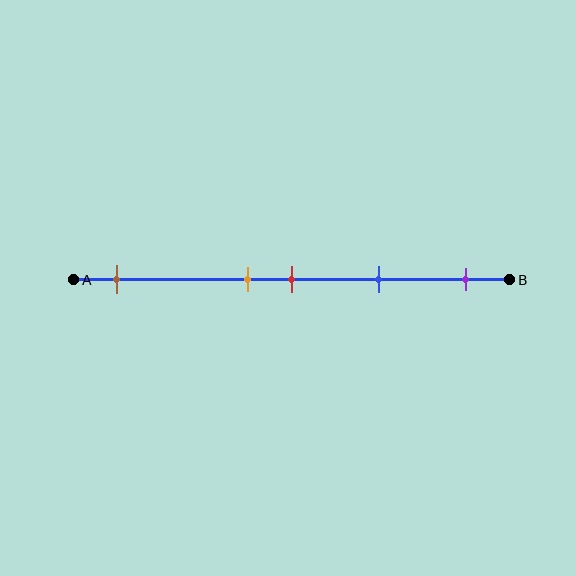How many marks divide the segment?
There are 5 marks dividing the segment.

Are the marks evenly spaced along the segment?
No, the marks are not evenly spaced.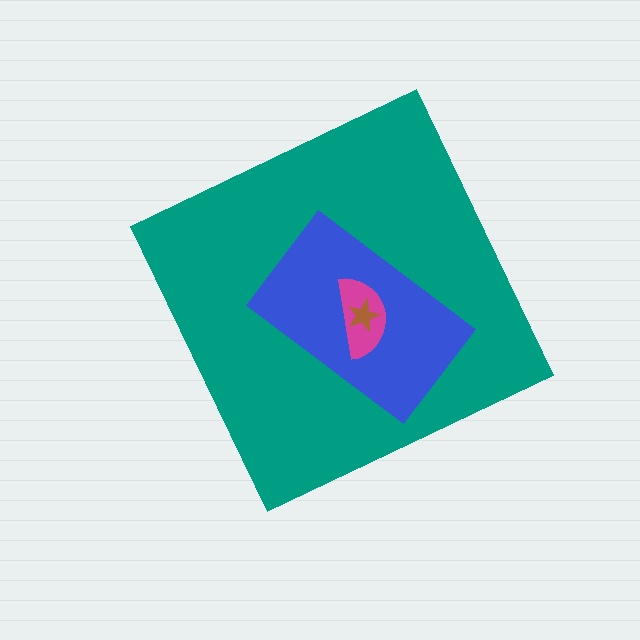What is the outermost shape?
The teal diamond.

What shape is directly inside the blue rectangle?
The magenta semicircle.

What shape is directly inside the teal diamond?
The blue rectangle.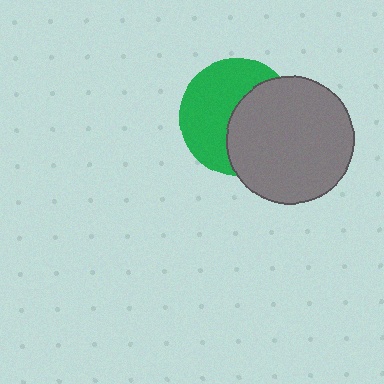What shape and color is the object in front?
The object in front is a gray circle.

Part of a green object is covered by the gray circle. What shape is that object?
It is a circle.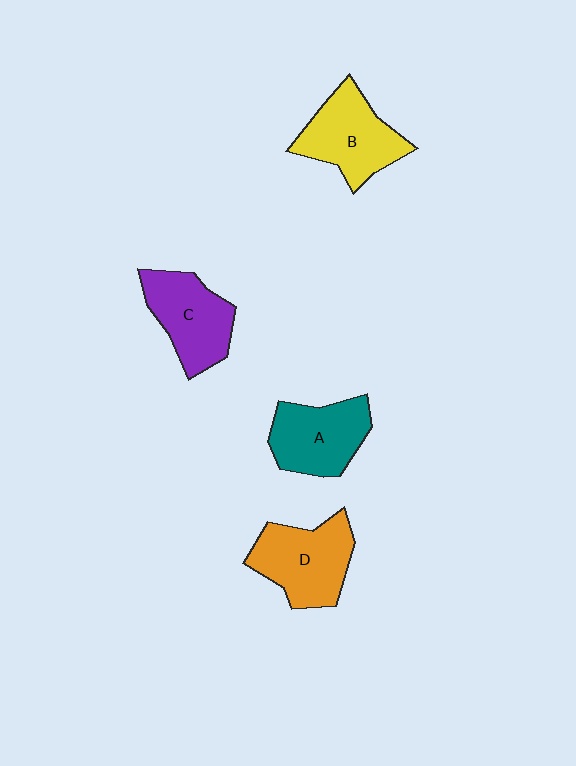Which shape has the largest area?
Shape D (orange).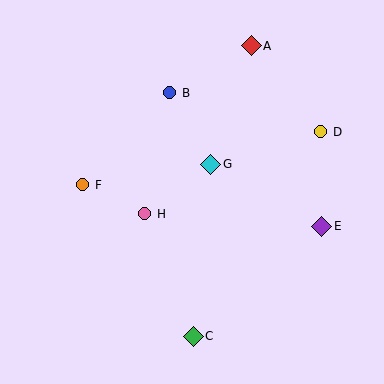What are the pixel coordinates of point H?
Point H is at (145, 214).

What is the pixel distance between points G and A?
The distance between G and A is 125 pixels.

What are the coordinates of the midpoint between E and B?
The midpoint between E and B is at (246, 160).